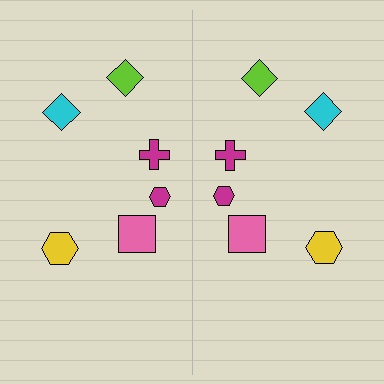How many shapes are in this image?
There are 12 shapes in this image.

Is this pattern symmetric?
Yes, this pattern has bilateral (reflection) symmetry.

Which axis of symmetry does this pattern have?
The pattern has a vertical axis of symmetry running through the center of the image.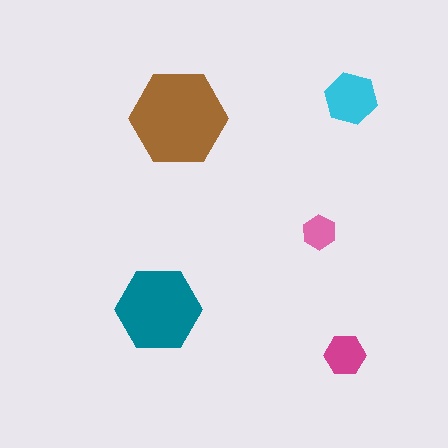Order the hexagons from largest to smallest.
the brown one, the teal one, the cyan one, the magenta one, the pink one.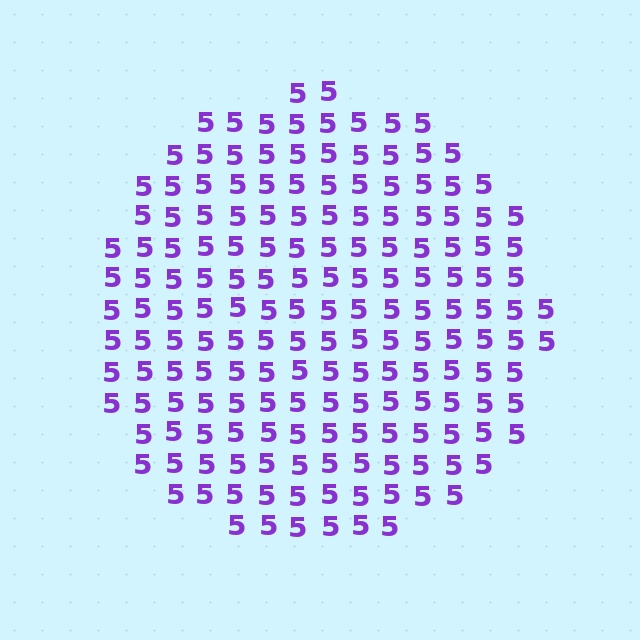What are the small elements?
The small elements are digit 5's.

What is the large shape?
The large shape is a circle.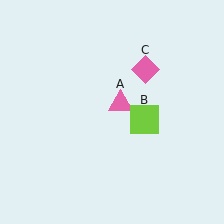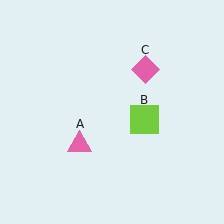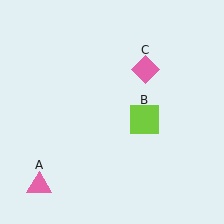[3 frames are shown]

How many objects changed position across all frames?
1 object changed position: pink triangle (object A).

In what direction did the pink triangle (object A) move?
The pink triangle (object A) moved down and to the left.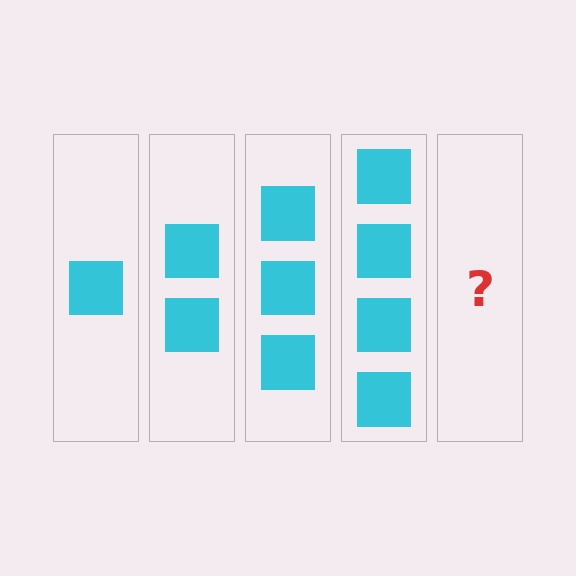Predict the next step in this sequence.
The next step is 5 squares.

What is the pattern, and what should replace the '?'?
The pattern is that each step adds one more square. The '?' should be 5 squares.